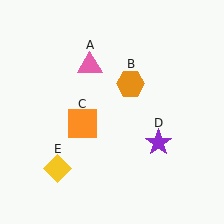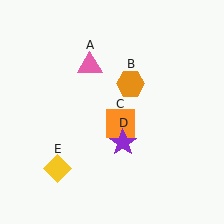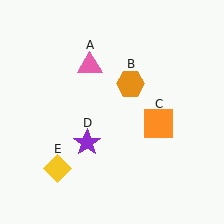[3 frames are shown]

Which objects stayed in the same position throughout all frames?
Pink triangle (object A) and orange hexagon (object B) and yellow diamond (object E) remained stationary.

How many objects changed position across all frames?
2 objects changed position: orange square (object C), purple star (object D).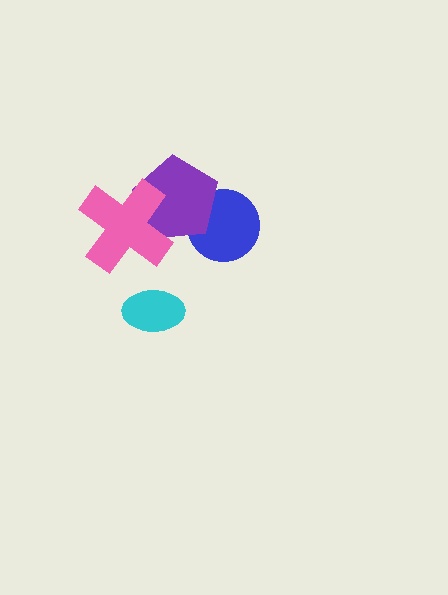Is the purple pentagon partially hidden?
Yes, it is partially covered by another shape.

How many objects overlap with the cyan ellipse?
0 objects overlap with the cyan ellipse.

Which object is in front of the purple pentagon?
The pink cross is in front of the purple pentagon.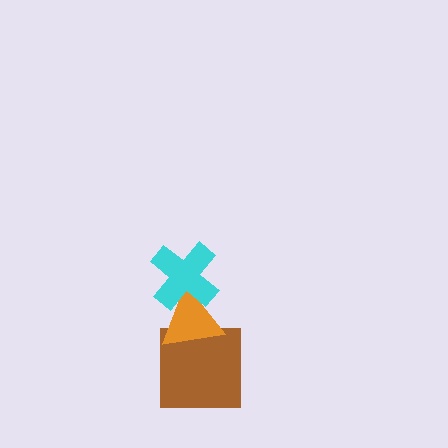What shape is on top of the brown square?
The orange triangle is on top of the brown square.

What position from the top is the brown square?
The brown square is 3rd from the top.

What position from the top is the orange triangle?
The orange triangle is 2nd from the top.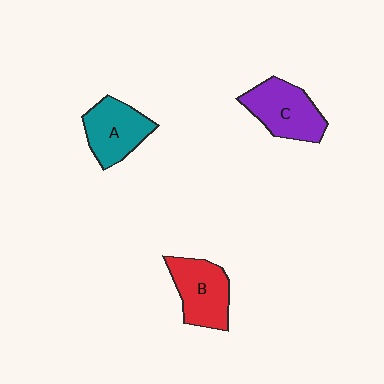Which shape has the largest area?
Shape C (purple).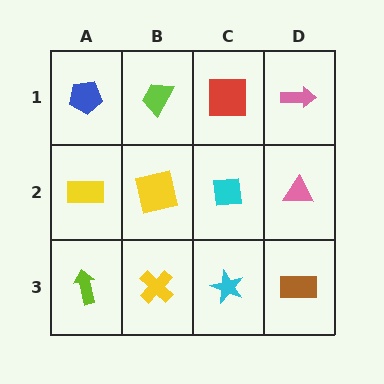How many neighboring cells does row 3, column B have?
3.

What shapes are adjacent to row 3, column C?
A cyan square (row 2, column C), a yellow cross (row 3, column B), a brown rectangle (row 3, column D).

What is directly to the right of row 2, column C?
A pink triangle.